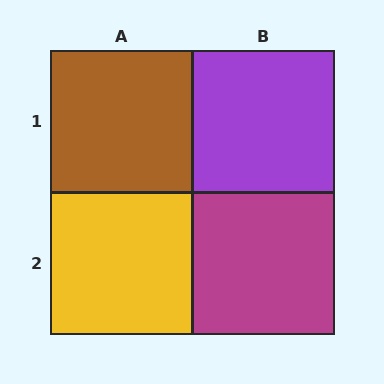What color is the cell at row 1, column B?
Purple.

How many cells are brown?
1 cell is brown.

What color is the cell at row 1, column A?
Brown.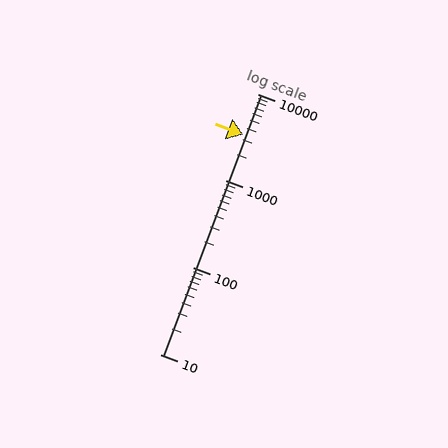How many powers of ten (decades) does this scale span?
The scale spans 3 decades, from 10 to 10000.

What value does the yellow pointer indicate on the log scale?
The pointer indicates approximately 3400.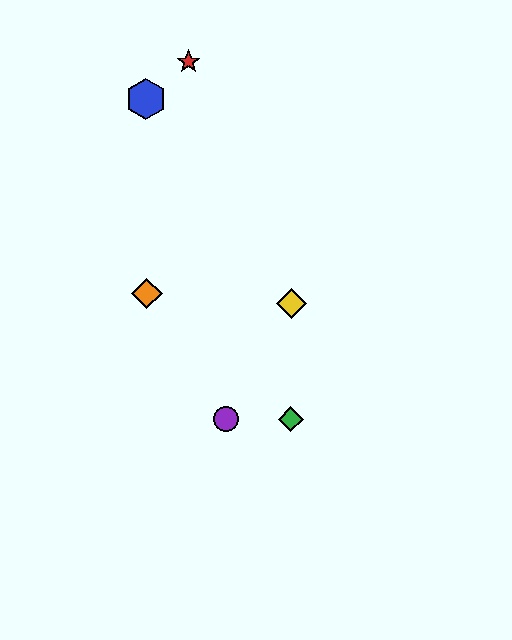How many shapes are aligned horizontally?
2 shapes (the green diamond, the purple circle) are aligned horizontally.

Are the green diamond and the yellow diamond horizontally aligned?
No, the green diamond is at y≈419 and the yellow diamond is at y≈303.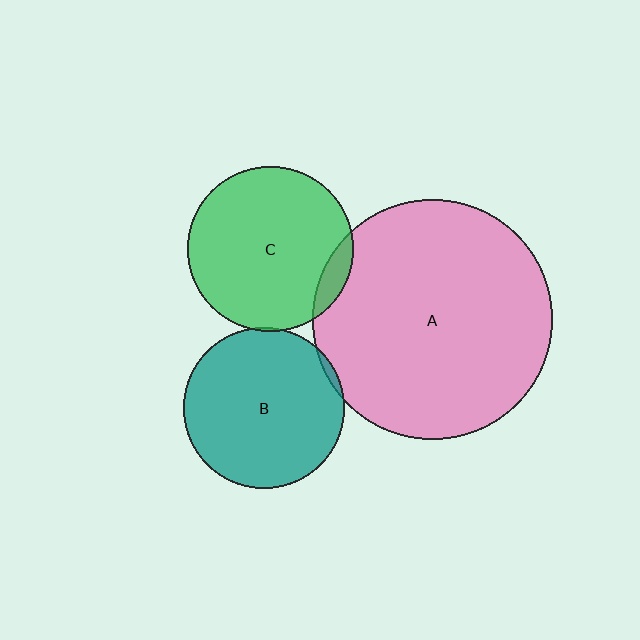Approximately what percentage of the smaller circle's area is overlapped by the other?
Approximately 10%.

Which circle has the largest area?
Circle A (pink).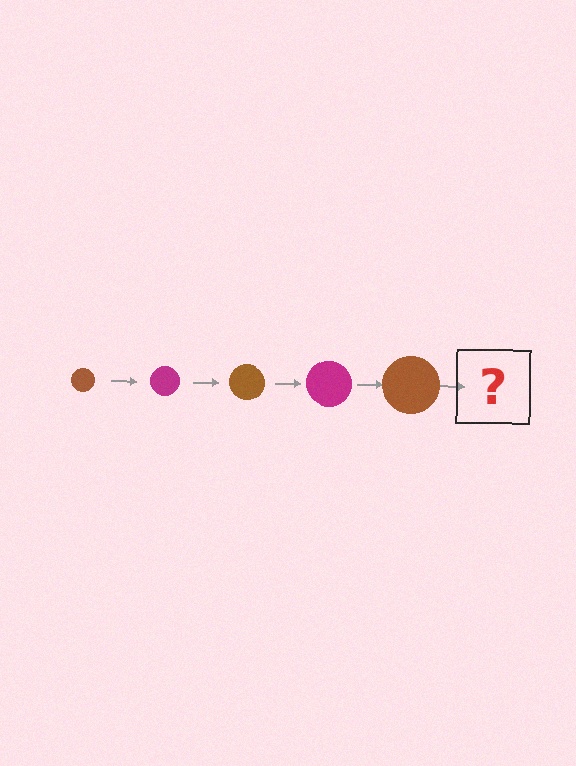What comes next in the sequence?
The next element should be a magenta circle, larger than the previous one.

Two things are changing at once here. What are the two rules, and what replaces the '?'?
The two rules are that the circle grows larger each step and the color cycles through brown and magenta. The '?' should be a magenta circle, larger than the previous one.